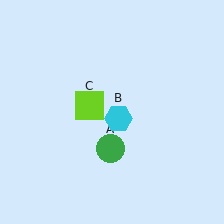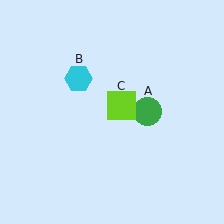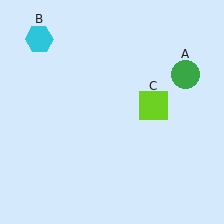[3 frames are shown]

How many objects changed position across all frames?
3 objects changed position: green circle (object A), cyan hexagon (object B), lime square (object C).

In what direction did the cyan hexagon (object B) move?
The cyan hexagon (object B) moved up and to the left.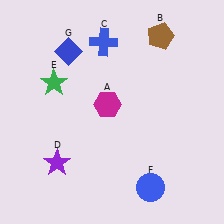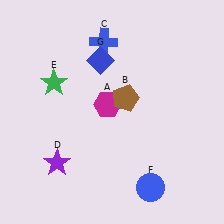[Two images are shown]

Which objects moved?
The objects that moved are: the brown pentagon (B), the blue diamond (G).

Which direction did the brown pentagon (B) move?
The brown pentagon (B) moved down.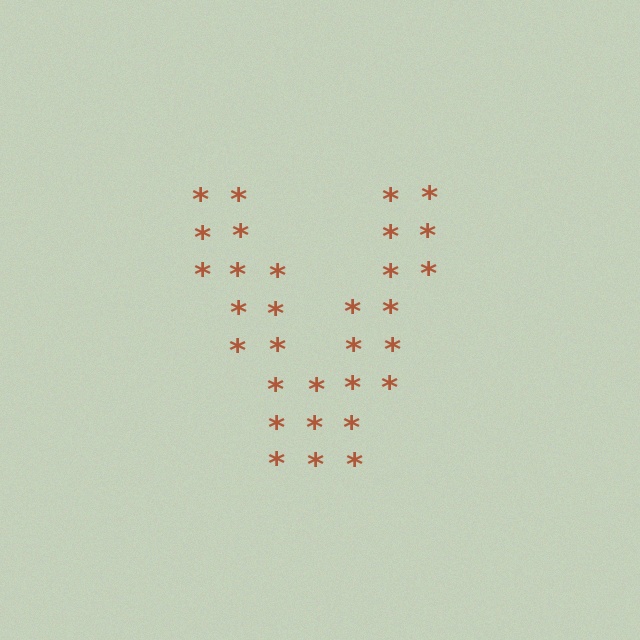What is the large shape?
The large shape is the letter V.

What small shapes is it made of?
It is made of small asterisks.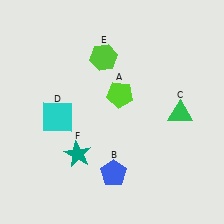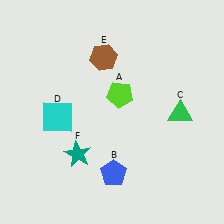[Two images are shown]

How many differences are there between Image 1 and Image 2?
There is 1 difference between the two images.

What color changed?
The hexagon (E) changed from lime in Image 1 to brown in Image 2.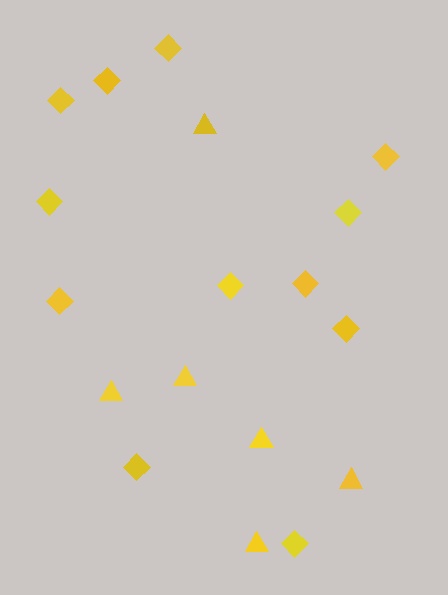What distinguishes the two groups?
There are 2 groups: one group of triangles (6) and one group of diamonds (12).